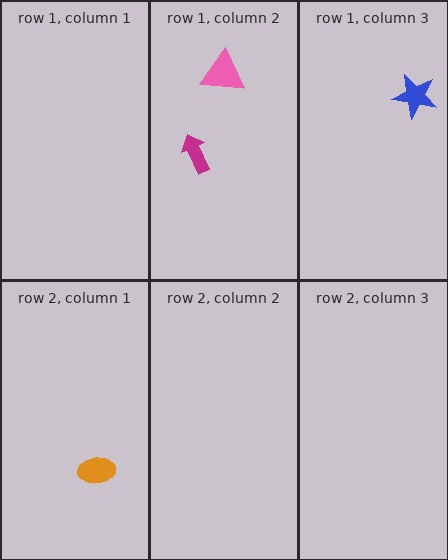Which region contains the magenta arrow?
The row 1, column 2 region.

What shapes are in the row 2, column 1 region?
The orange ellipse.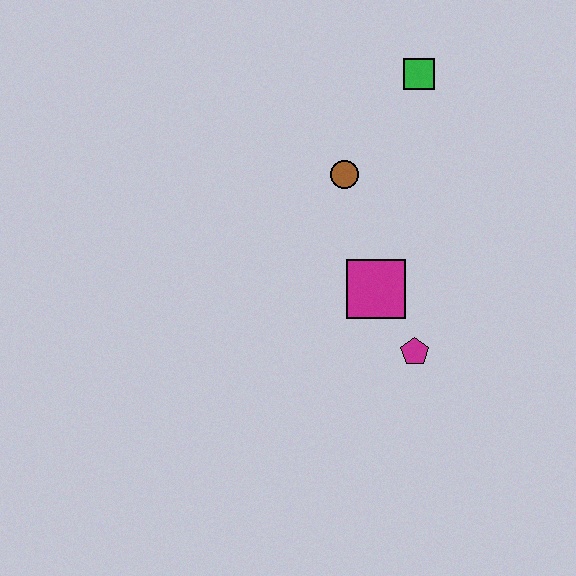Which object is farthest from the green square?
The magenta pentagon is farthest from the green square.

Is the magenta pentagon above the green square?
No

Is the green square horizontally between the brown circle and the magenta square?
No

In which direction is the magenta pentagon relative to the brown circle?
The magenta pentagon is below the brown circle.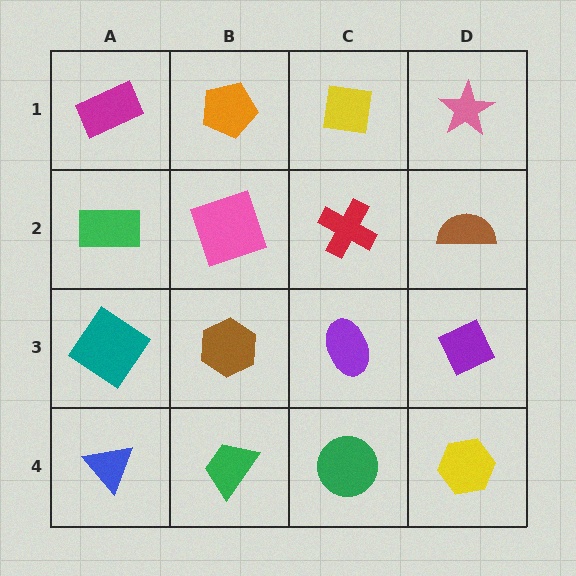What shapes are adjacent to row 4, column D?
A purple diamond (row 3, column D), a green circle (row 4, column C).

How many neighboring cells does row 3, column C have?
4.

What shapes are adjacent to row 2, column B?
An orange pentagon (row 1, column B), a brown hexagon (row 3, column B), a green rectangle (row 2, column A), a red cross (row 2, column C).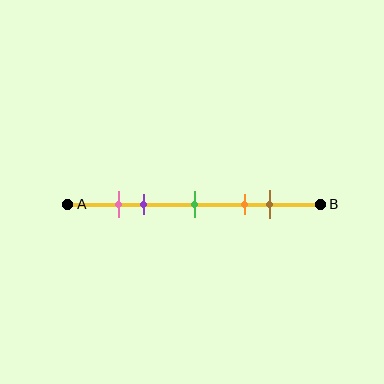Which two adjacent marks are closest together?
The pink and purple marks are the closest adjacent pair.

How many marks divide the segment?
There are 5 marks dividing the segment.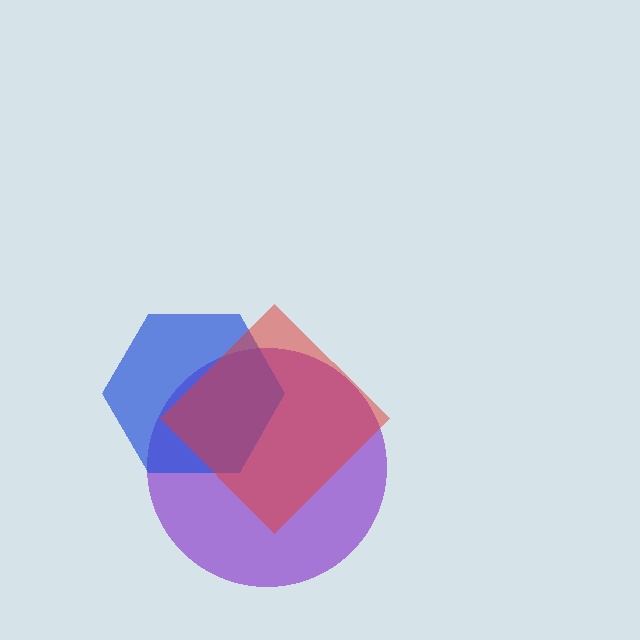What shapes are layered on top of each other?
The layered shapes are: a purple circle, a blue hexagon, a red diamond.